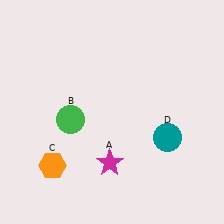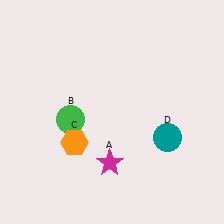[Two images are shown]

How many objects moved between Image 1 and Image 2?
1 object moved between the two images.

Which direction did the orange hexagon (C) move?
The orange hexagon (C) moved up.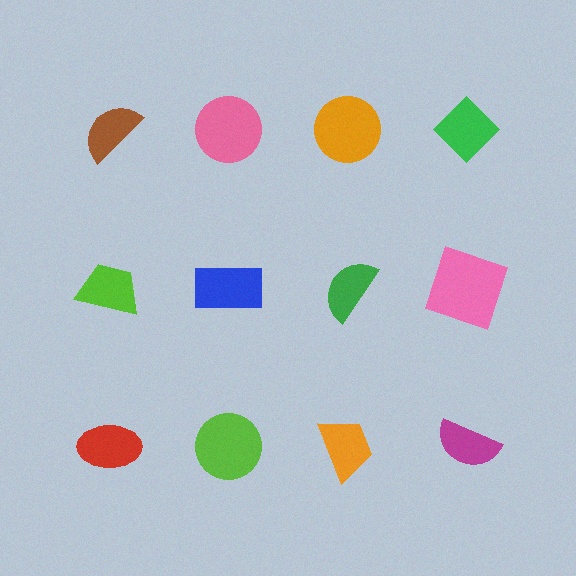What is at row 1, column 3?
An orange circle.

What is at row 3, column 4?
A magenta semicircle.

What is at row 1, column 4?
A green diamond.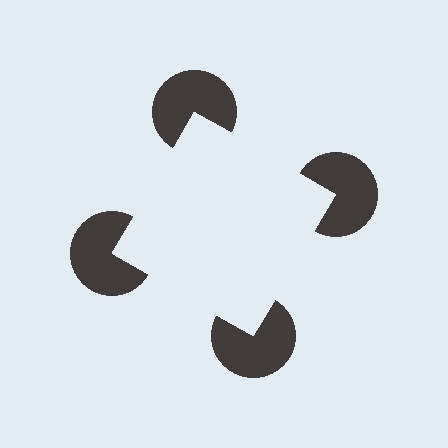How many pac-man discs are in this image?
There are 4 — one at each vertex of the illusory square.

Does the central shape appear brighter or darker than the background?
It typically appears slightly brighter than the background, even though no actual brightness change is drawn.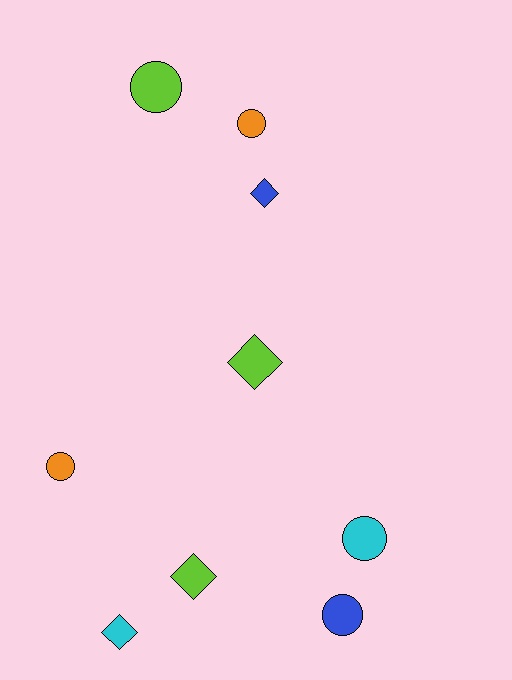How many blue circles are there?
There is 1 blue circle.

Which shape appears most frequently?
Circle, with 5 objects.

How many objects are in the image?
There are 9 objects.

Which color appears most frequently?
Lime, with 3 objects.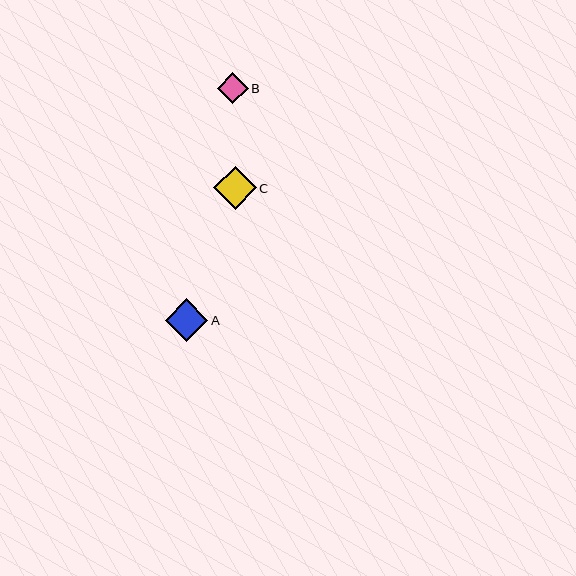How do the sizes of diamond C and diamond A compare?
Diamond C and diamond A are approximately the same size.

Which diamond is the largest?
Diamond C is the largest with a size of approximately 43 pixels.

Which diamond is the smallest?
Diamond B is the smallest with a size of approximately 31 pixels.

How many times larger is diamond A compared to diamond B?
Diamond A is approximately 1.4 times the size of diamond B.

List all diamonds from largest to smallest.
From largest to smallest: C, A, B.